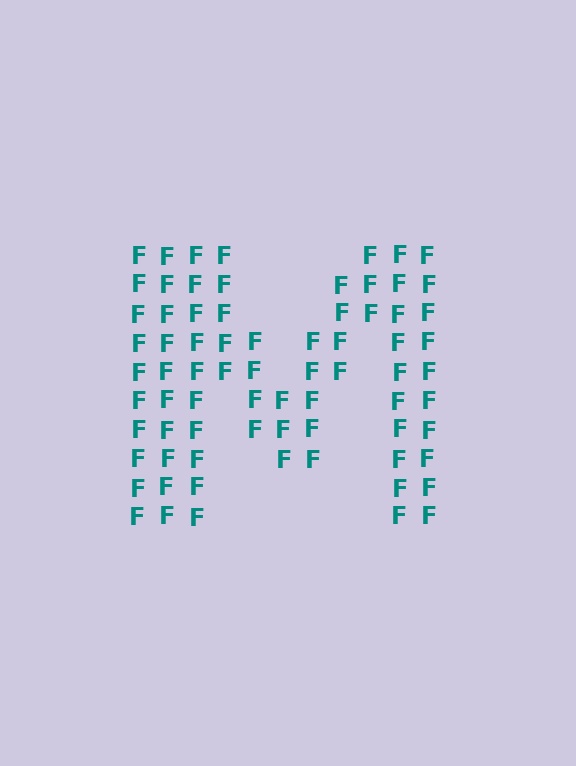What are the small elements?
The small elements are letter F's.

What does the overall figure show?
The overall figure shows the letter M.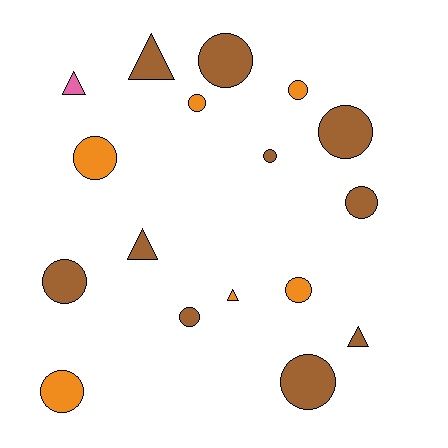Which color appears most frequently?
Brown, with 10 objects.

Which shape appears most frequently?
Circle, with 12 objects.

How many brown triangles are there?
There are 3 brown triangles.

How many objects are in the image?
There are 17 objects.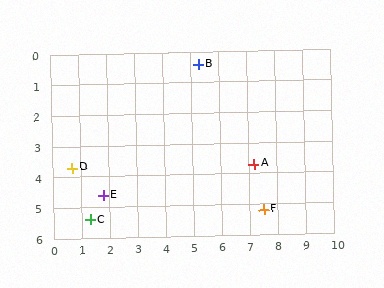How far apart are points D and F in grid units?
Points D and F are about 7.0 grid units apart.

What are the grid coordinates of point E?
Point E is at approximately (1.8, 4.6).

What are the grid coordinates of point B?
Point B is at approximately (5.3, 0.4).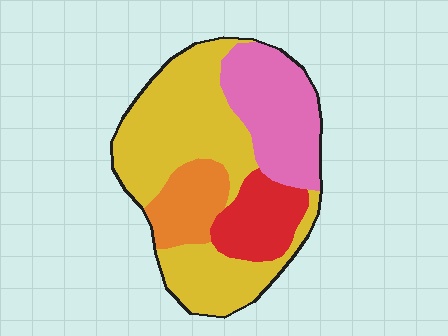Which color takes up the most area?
Yellow, at roughly 50%.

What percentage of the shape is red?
Red takes up less than a sixth of the shape.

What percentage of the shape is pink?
Pink takes up about one quarter (1/4) of the shape.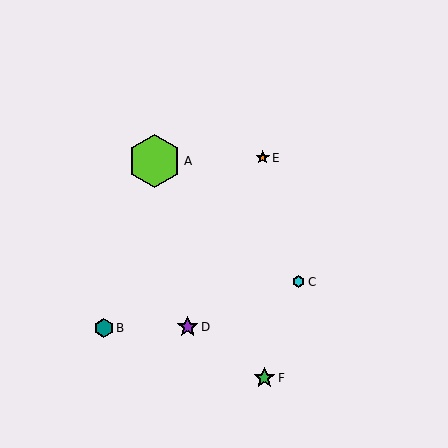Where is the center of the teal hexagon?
The center of the teal hexagon is at (104, 328).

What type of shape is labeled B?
Shape B is a teal hexagon.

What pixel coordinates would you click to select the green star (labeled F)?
Click at (264, 378) to select the green star F.